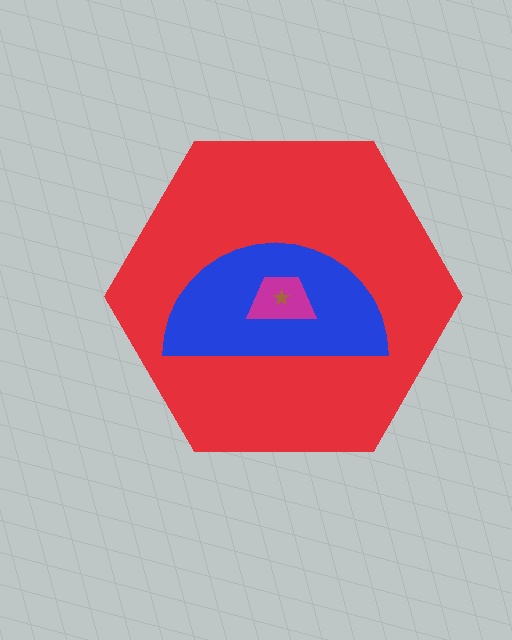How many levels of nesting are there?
4.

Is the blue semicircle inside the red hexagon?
Yes.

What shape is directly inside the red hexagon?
The blue semicircle.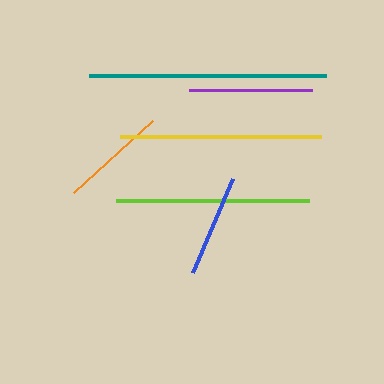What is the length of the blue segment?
The blue segment is approximately 102 pixels long.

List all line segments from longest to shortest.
From longest to shortest: teal, yellow, lime, purple, orange, blue.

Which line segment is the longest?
The teal line is the longest at approximately 237 pixels.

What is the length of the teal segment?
The teal segment is approximately 237 pixels long.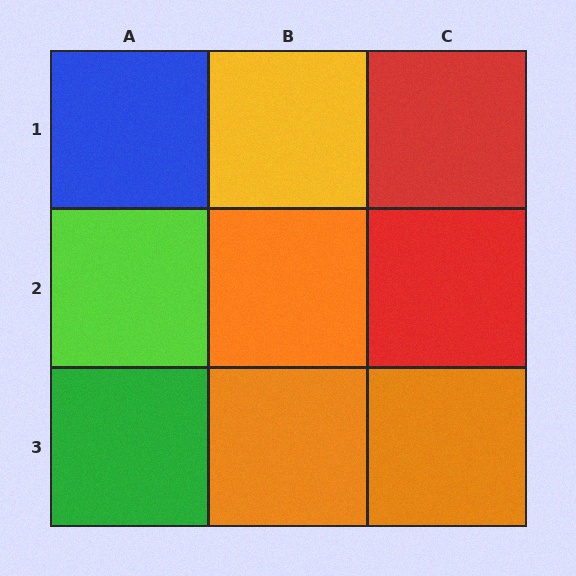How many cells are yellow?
1 cell is yellow.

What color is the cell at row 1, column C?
Red.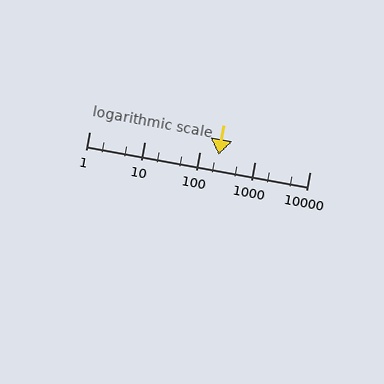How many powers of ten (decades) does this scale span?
The scale spans 4 decades, from 1 to 10000.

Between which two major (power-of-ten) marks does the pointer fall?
The pointer is between 100 and 1000.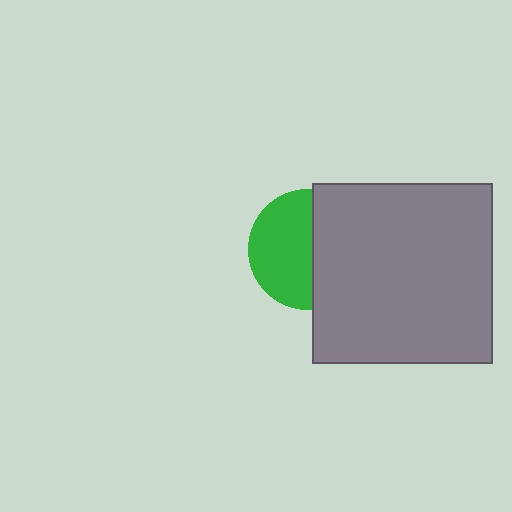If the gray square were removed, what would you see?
You would see the complete green circle.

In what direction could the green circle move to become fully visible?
The green circle could move left. That would shift it out from behind the gray square entirely.